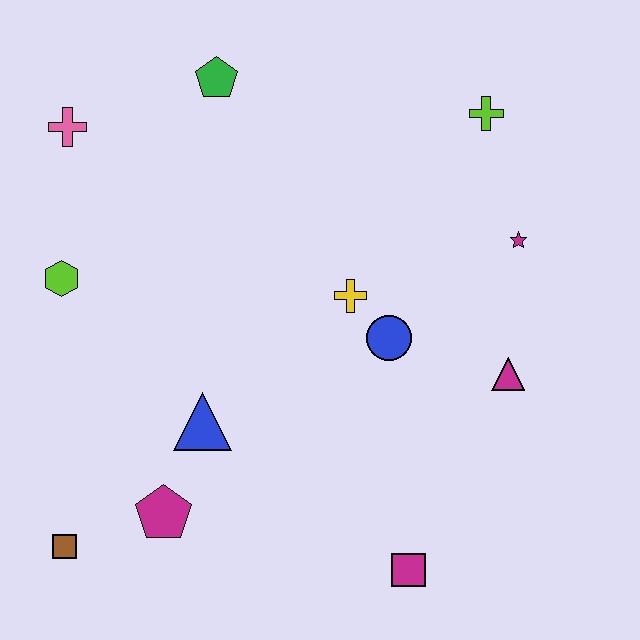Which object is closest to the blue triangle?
The magenta pentagon is closest to the blue triangle.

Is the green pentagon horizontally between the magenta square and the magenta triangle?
No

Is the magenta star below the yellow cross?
No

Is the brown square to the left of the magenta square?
Yes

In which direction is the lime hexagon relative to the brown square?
The lime hexagon is above the brown square.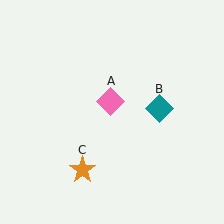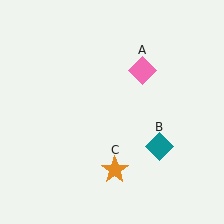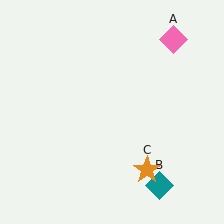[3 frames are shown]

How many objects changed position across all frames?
3 objects changed position: pink diamond (object A), teal diamond (object B), orange star (object C).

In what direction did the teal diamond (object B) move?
The teal diamond (object B) moved down.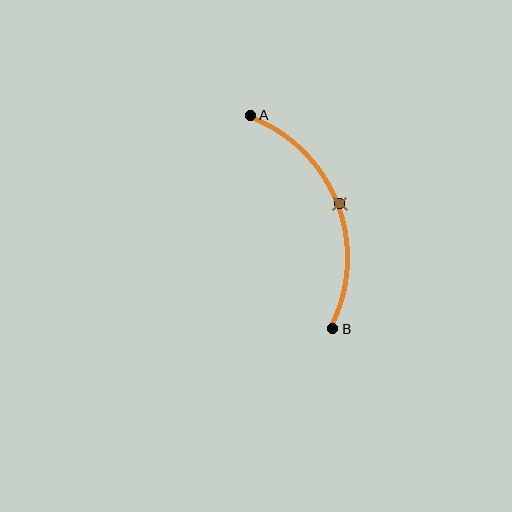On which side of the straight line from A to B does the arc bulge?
The arc bulges to the right of the straight line connecting A and B.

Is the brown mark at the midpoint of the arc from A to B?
Yes. The brown mark lies on the arc at equal arc-length from both A and B — it is the arc midpoint.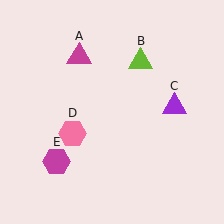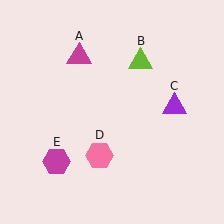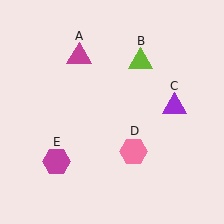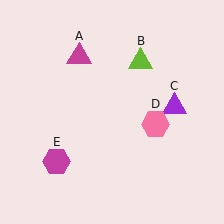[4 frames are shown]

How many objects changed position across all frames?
1 object changed position: pink hexagon (object D).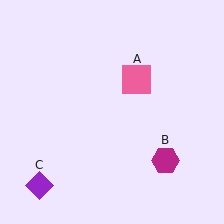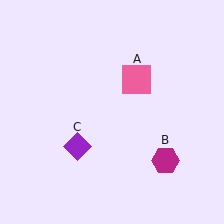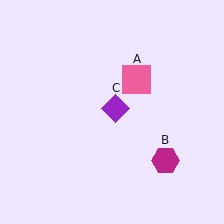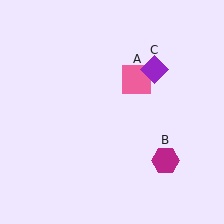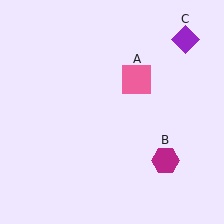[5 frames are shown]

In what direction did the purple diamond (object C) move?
The purple diamond (object C) moved up and to the right.